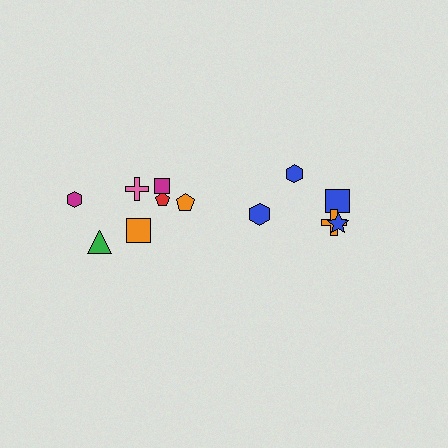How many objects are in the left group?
There are 7 objects.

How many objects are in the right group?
There are 5 objects.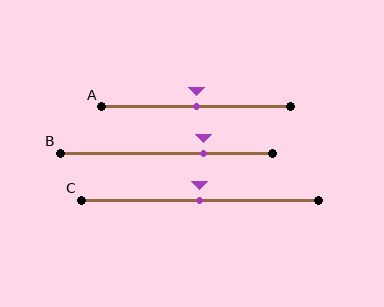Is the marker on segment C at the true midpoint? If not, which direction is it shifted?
Yes, the marker on segment C is at the true midpoint.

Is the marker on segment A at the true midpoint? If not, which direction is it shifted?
Yes, the marker on segment A is at the true midpoint.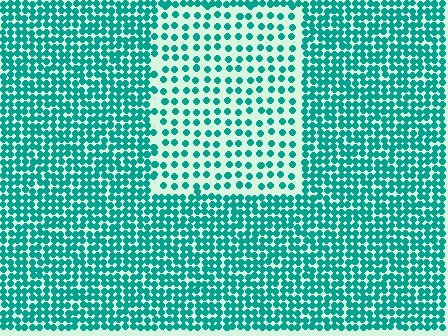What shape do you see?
I see a rectangle.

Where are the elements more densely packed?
The elements are more densely packed outside the rectangle boundary.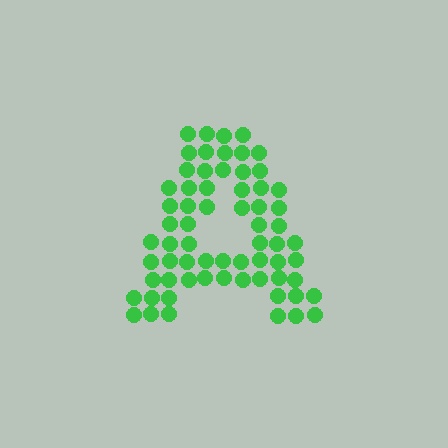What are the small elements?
The small elements are circles.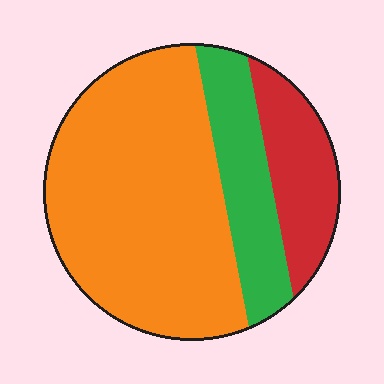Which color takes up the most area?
Orange, at roughly 65%.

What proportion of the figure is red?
Red takes up between a sixth and a third of the figure.